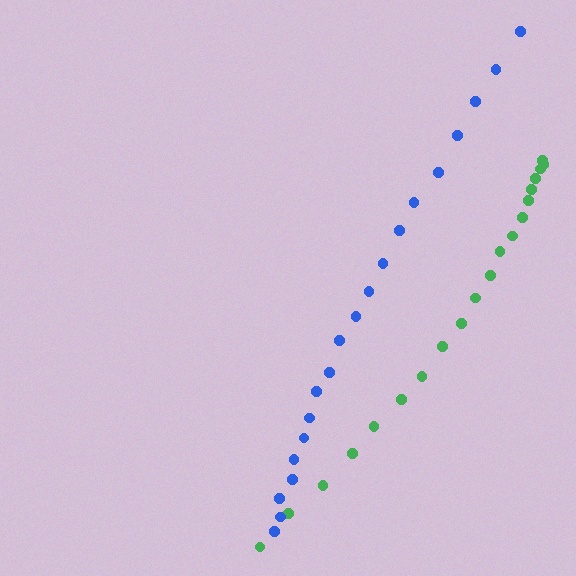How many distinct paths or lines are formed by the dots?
There are 2 distinct paths.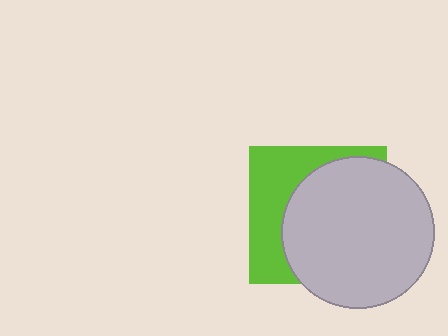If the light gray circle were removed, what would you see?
You would see the complete lime square.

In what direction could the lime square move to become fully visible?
The lime square could move left. That would shift it out from behind the light gray circle entirely.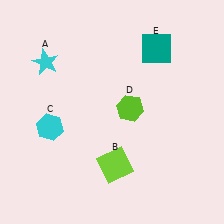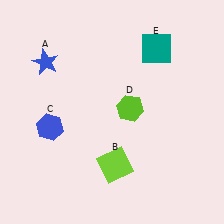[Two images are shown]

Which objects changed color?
A changed from cyan to blue. C changed from cyan to blue.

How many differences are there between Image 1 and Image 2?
There are 2 differences between the two images.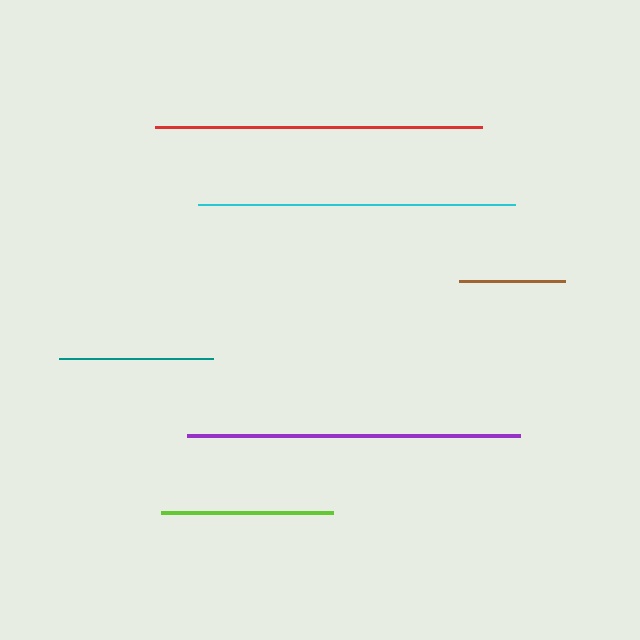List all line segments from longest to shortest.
From longest to shortest: purple, red, cyan, lime, teal, brown.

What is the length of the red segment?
The red segment is approximately 327 pixels long.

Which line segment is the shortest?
The brown line is the shortest at approximately 105 pixels.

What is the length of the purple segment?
The purple segment is approximately 332 pixels long.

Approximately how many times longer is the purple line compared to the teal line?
The purple line is approximately 2.2 times the length of the teal line.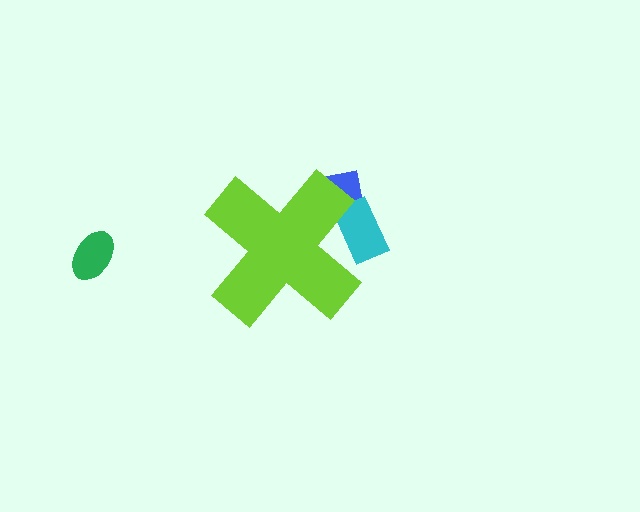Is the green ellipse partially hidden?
No, the green ellipse is fully visible.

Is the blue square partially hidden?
Yes, the blue square is partially hidden behind the lime cross.